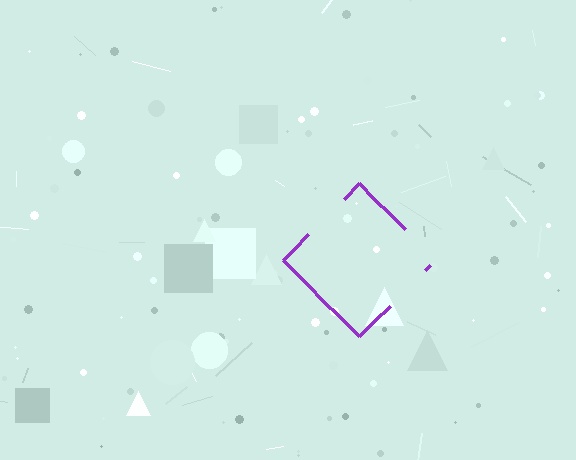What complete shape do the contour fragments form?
The contour fragments form a diamond.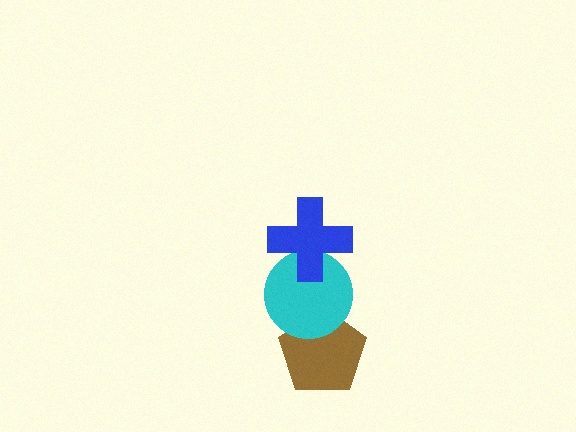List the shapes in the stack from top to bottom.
From top to bottom: the blue cross, the cyan circle, the brown pentagon.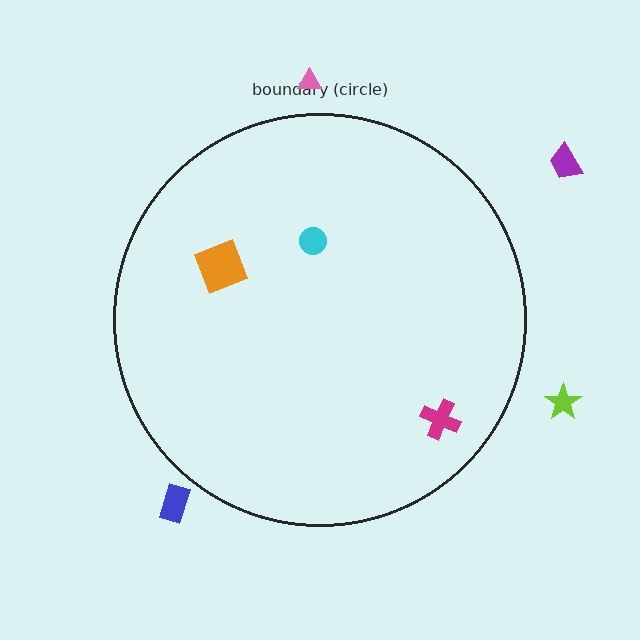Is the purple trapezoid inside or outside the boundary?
Outside.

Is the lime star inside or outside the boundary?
Outside.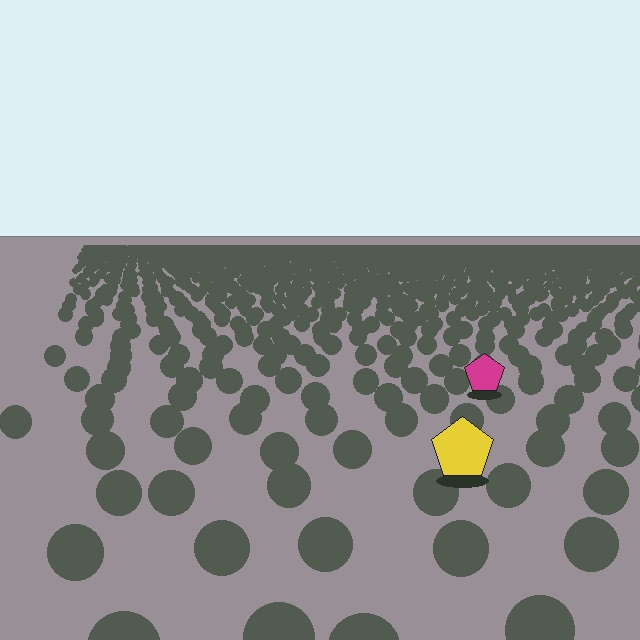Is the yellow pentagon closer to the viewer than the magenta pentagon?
Yes. The yellow pentagon is closer — you can tell from the texture gradient: the ground texture is coarser near it.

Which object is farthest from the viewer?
The magenta pentagon is farthest from the viewer. It appears smaller and the ground texture around it is denser.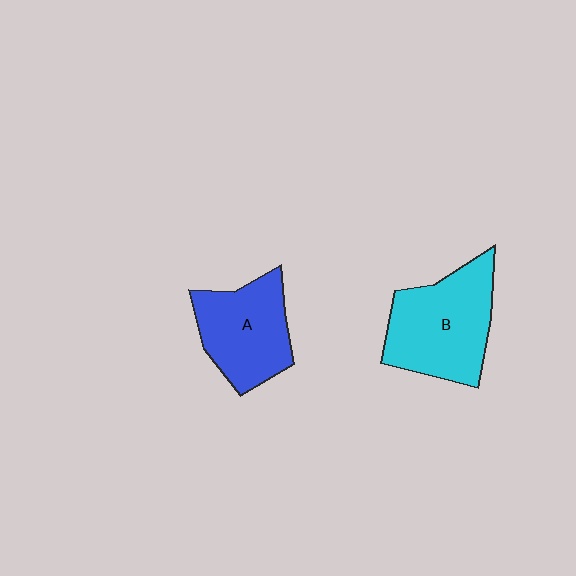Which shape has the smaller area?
Shape A (blue).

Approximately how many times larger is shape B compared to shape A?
Approximately 1.2 times.